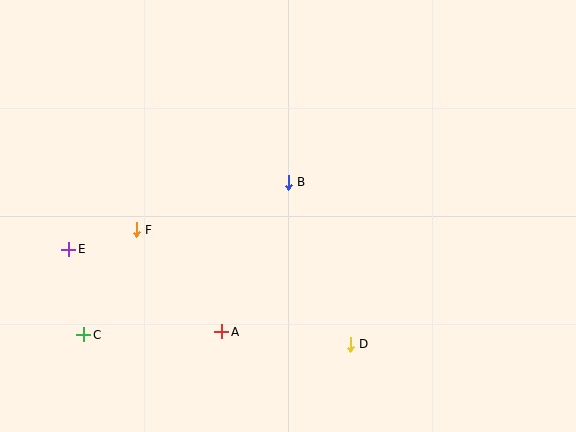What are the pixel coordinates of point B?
Point B is at (288, 182).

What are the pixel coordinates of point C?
Point C is at (84, 335).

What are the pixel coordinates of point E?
Point E is at (69, 249).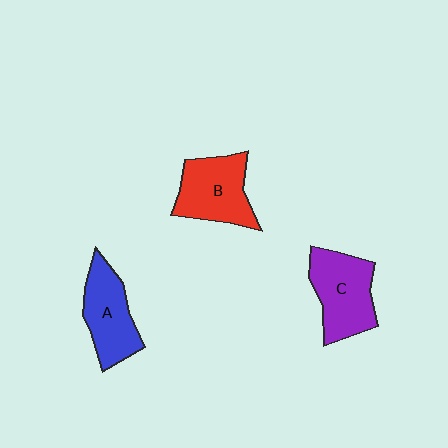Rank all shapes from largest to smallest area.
From largest to smallest: C (purple), B (red), A (blue).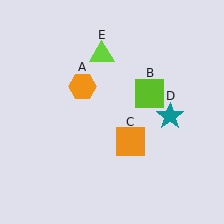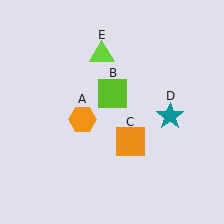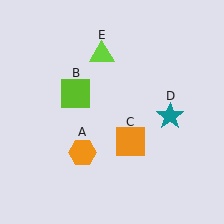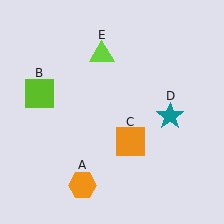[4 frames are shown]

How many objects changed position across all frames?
2 objects changed position: orange hexagon (object A), lime square (object B).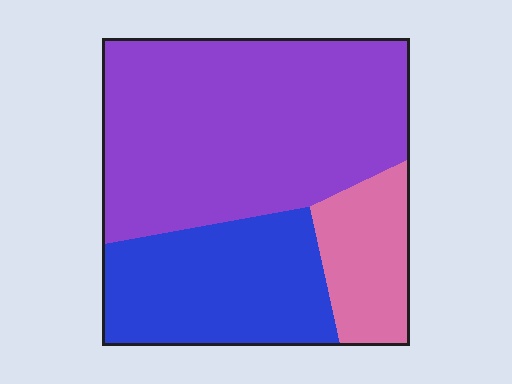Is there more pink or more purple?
Purple.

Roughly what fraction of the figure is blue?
Blue covers 29% of the figure.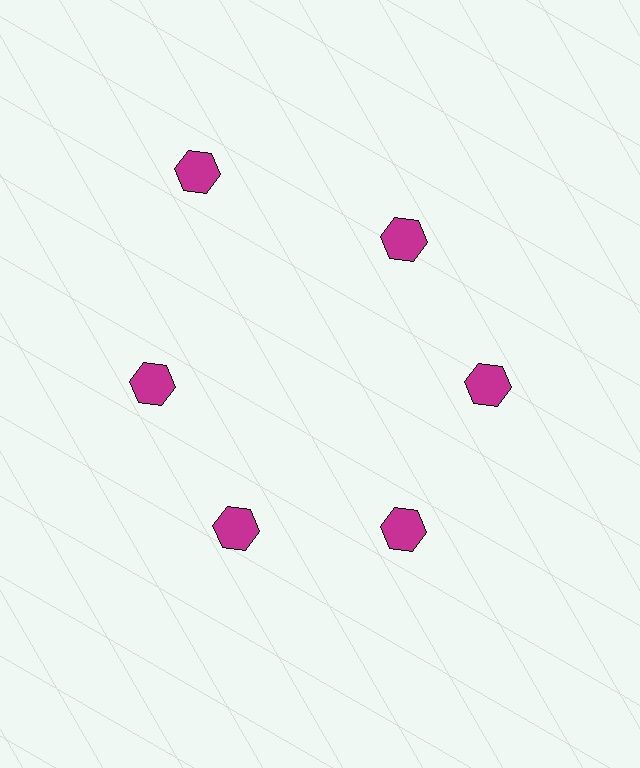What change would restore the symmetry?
The symmetry would be restored by moving it inward, back onto the ring so that all 6 hexagons sit at equal angles and equal distance from the center.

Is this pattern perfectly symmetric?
No. The 6 magenta hexagons are arranged in a ring, but one element near the 11 o'clock position is pushed outward from the center, breaking the 6-fold rotational symmetry.